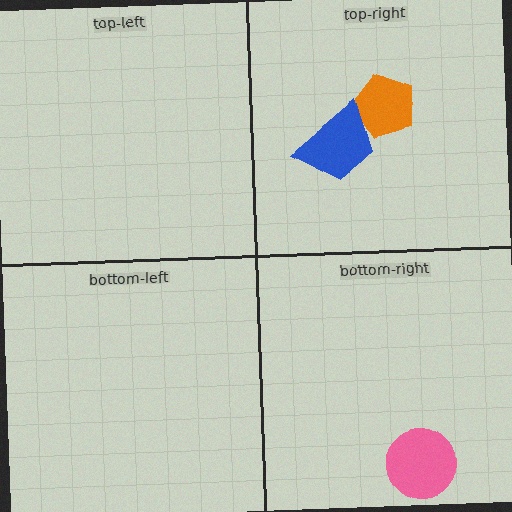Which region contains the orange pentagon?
The top-right region.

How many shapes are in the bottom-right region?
1.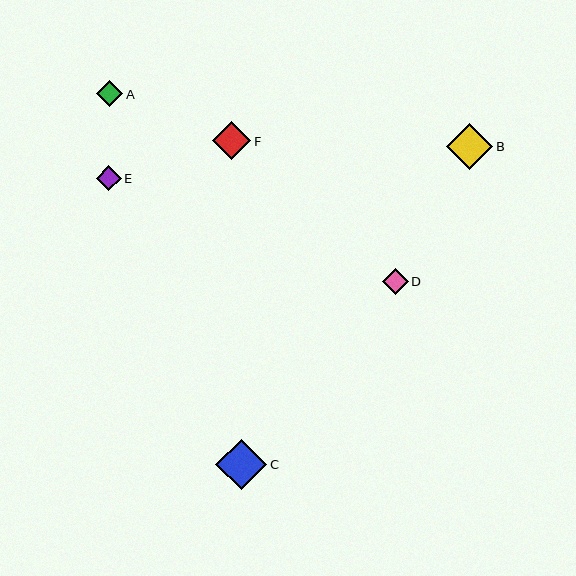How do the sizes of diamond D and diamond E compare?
Diamond D and diamond E are approximately the same size.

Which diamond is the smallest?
Diamond E is the smallest with a size of approximately 25 pixels.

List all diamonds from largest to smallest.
From largest to smallest: C, B, F, A, D, E.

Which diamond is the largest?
Diamond C is the largest with a size of approximately 51 pixels.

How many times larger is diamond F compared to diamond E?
Diamond F is approximately 1.5 times the size of diamond E.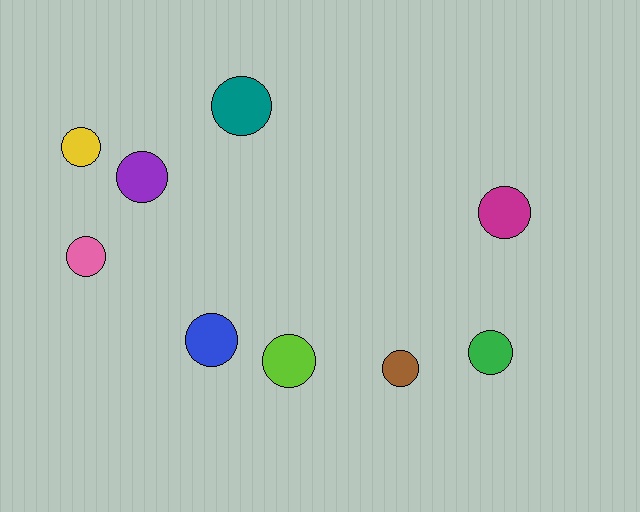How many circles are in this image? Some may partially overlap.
There are 9 circles.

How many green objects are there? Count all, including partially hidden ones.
There is 1 green object.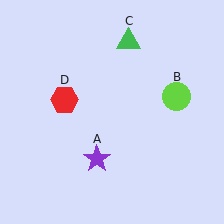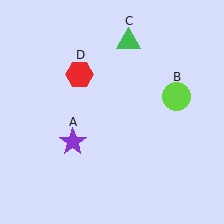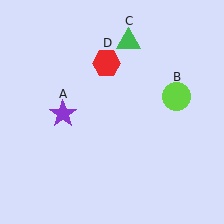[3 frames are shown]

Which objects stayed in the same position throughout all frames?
Lime circle (object B) and green triangle (object C) remained stationary.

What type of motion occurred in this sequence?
The purple star (object A), red hexagon (object D) rotated clockwise around the center of the scene.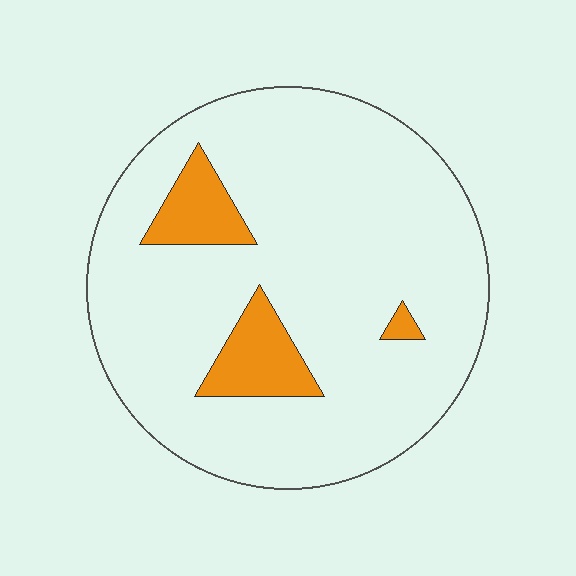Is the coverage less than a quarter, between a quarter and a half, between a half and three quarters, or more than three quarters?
Less than a quarter.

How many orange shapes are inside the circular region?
3.